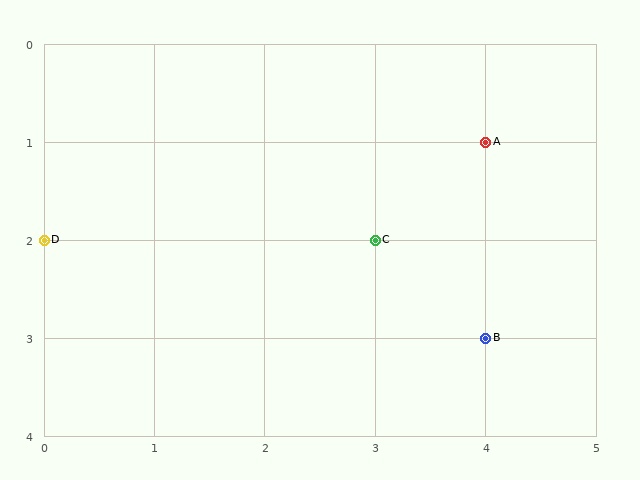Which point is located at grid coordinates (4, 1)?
Point A is at (4, 1).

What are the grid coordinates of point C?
Point C is at grid coordinates (3, 2).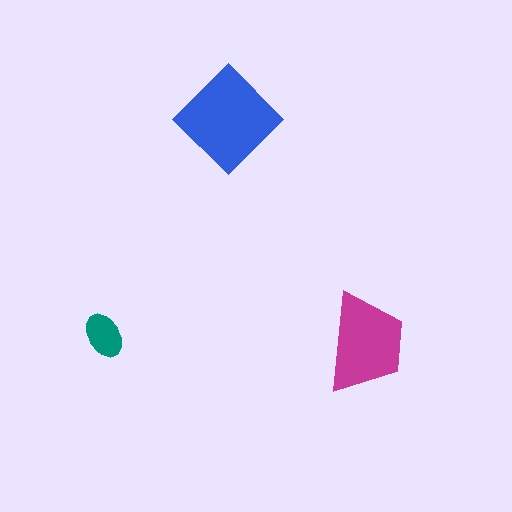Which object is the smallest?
The teal ellipse.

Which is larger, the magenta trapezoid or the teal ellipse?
The magenta trapezoid.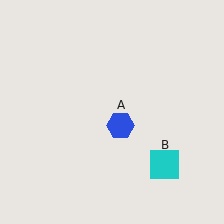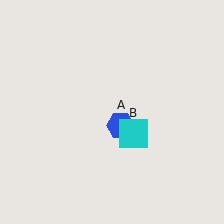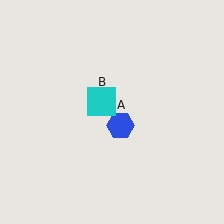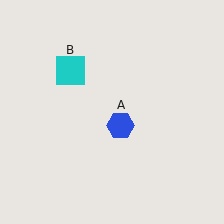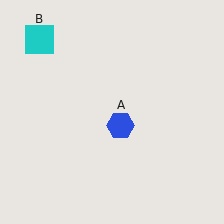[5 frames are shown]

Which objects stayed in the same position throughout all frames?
Blue hexagon (object A) remained stationary.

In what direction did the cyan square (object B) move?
The cyan square (object B) moved up and to the left.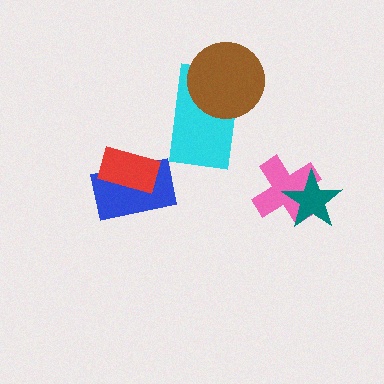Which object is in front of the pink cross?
The teal star is in front of the pink cross.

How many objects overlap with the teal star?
1 object overlaps with the teal star.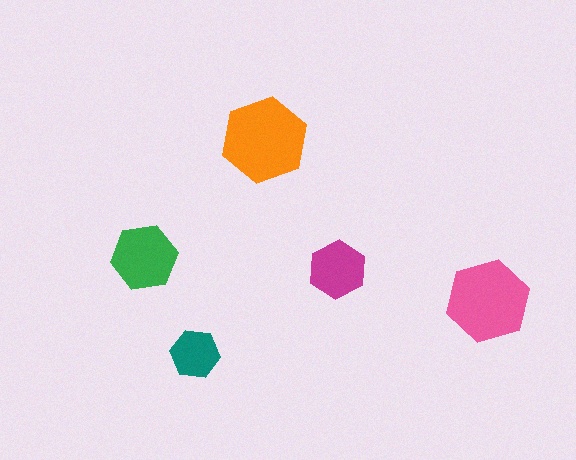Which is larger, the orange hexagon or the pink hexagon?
The orange one.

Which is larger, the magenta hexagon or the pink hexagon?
The pink one.